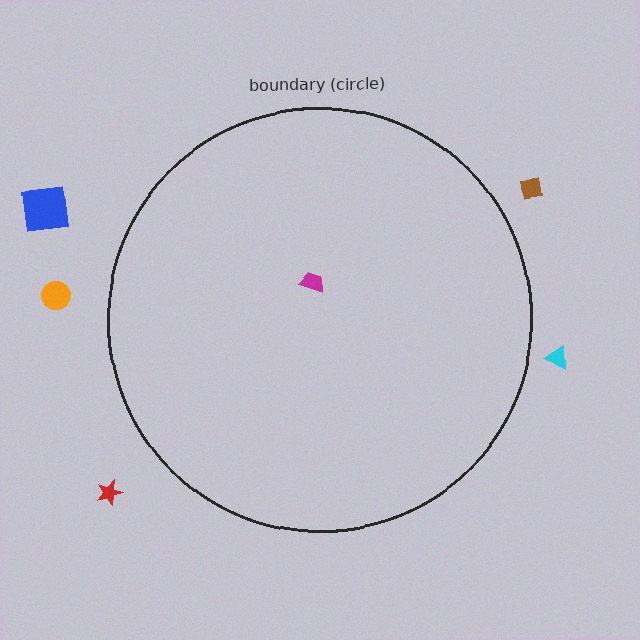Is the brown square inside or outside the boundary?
Outside.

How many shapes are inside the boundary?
1 inside, 5 outside.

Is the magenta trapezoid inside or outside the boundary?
Inside.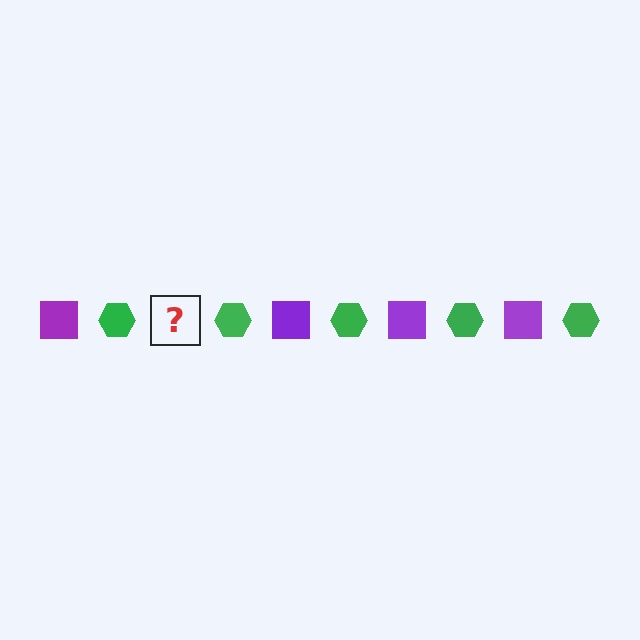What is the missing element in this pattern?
The missing element is a purple square.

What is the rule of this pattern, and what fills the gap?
The rule is that the pattern alternates between purple square and green hexagon. The gap should be filled with a purple square.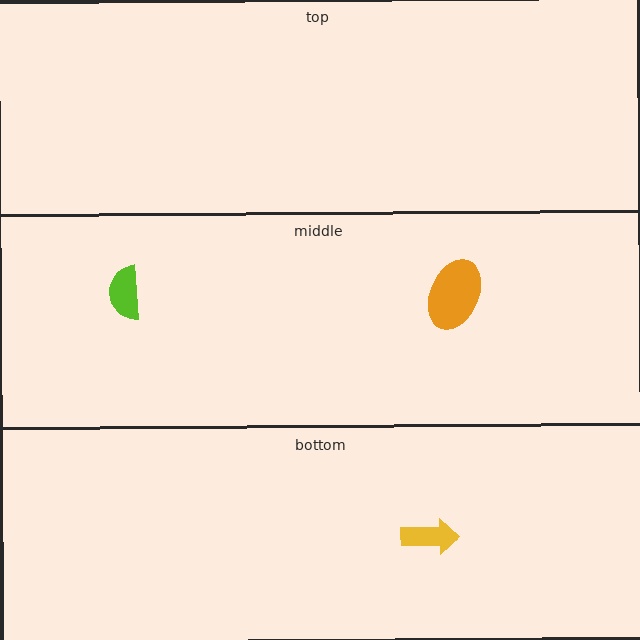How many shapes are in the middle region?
2.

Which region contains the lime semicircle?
The middle region.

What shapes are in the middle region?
The orange ellipse, the lime semicircle.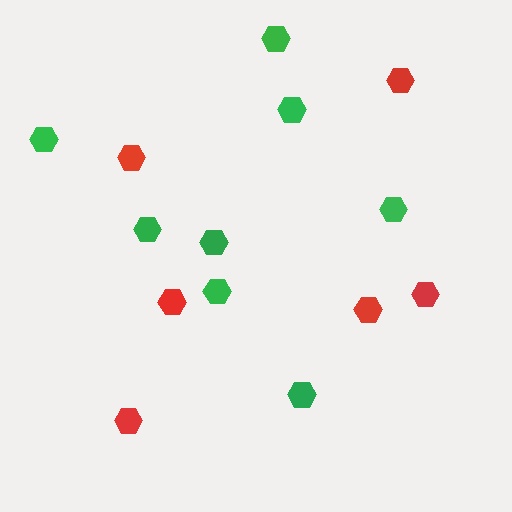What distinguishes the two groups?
There are 2 groups: one group of green hexagons (8) and one group of red hexagons (6).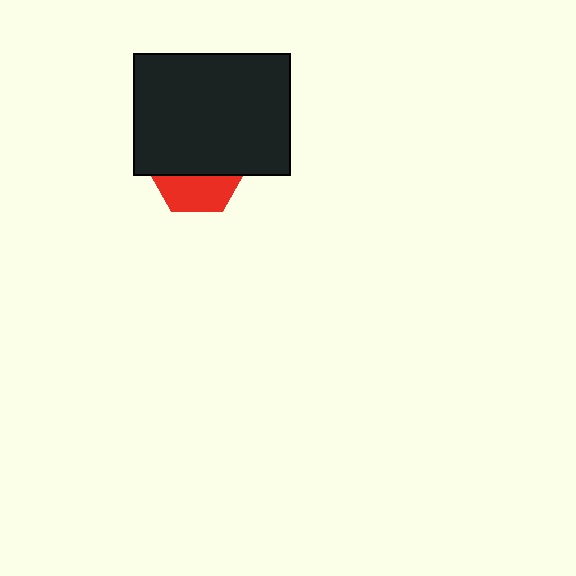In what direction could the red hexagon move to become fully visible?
The red hexagon could move down. That would shift it out from behind the black rectangle entirely.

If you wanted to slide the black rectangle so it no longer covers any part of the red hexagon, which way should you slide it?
Slide it up — that is the most direct way to separate the two shapes.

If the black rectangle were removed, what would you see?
You would see the complete red hexagon.